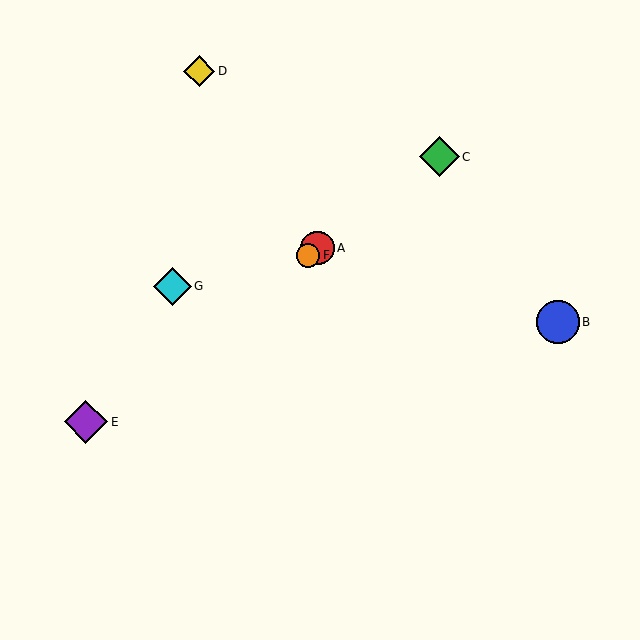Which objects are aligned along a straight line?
Objects A, C, E, F are aligned along a straight line.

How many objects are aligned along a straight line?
4 objects (A, C, E, F) are aligned along a straight line.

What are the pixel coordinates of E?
Object E is at (86, 422).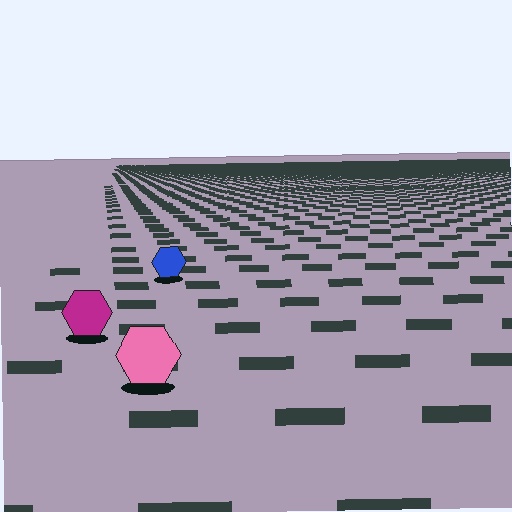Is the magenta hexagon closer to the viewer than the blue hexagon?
Yes. The magenta hexagon is closer — you can tell from the texture gradient: the ground texture is coarser near it.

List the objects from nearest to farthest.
From nearest to farthest: the pink hexagon, the magenta hexagon, the blue hexagon.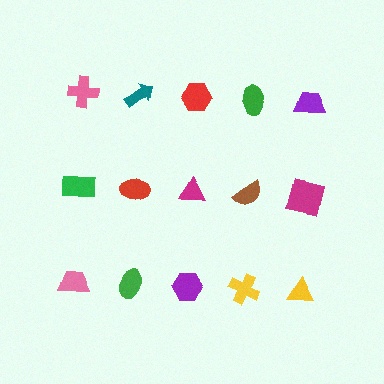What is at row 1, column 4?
A green ellipse.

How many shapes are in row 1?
5 shapes.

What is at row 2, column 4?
A brown semicircle.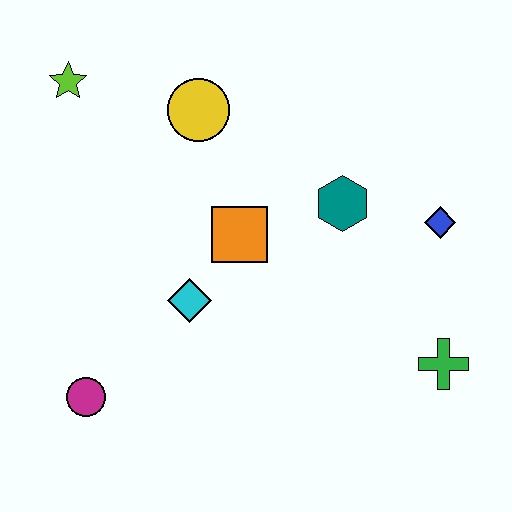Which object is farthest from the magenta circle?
The blue diamond is farthest from the magenta circle.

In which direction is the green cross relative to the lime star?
The green cross is to the right of the lime star.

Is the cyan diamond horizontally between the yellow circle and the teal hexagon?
No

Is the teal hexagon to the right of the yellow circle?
Yes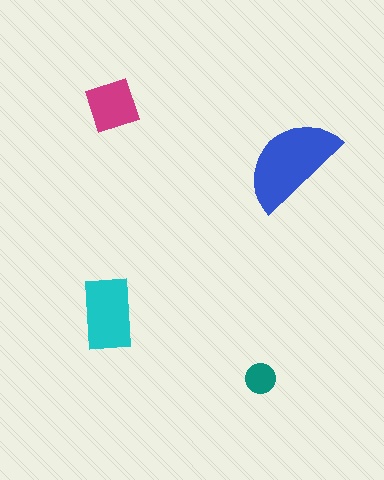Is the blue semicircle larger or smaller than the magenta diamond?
Larger.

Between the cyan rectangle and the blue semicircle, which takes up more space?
The blue semicircle.